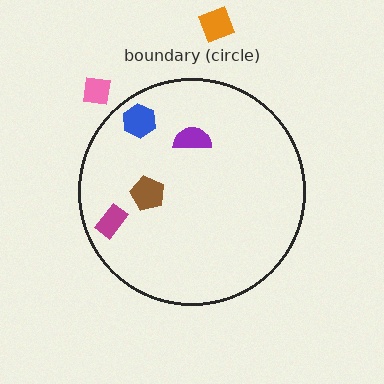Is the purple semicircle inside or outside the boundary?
Inside.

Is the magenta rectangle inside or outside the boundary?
Inside.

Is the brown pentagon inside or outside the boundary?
Inside.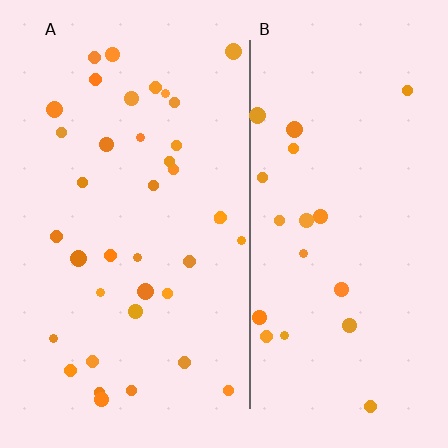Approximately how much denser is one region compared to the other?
Approximately 1.9× — region A over region B.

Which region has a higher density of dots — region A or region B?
A (the left).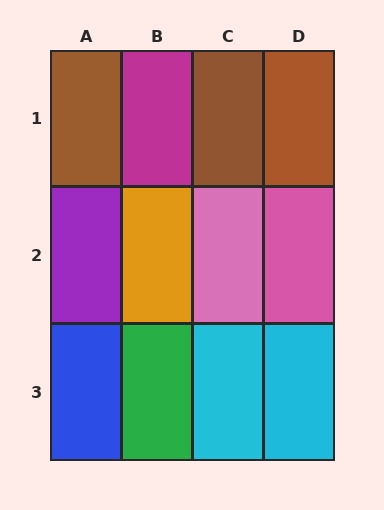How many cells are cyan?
2 cells are cyan.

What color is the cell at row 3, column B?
Green.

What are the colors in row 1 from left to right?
Brown, magenta, brown, brown.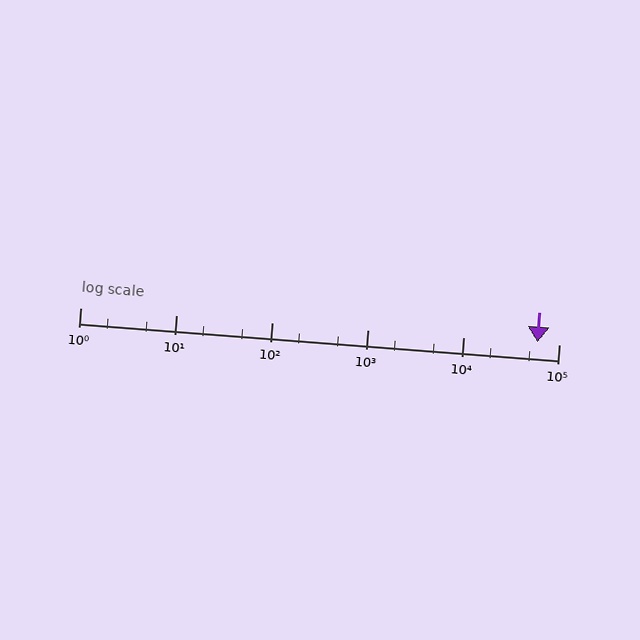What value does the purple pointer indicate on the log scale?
The pointer indicates approximately 60000.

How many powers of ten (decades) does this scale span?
The scale spans 5 decades, from 1 to 100000.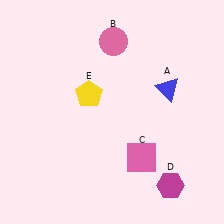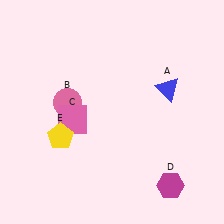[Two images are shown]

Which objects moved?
The objects that moved are: the pink circle (B), the pink square (C), the yellow pentagon (E).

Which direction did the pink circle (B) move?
The pink circle (B) moved down.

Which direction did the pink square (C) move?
The pink square (C) moved left.